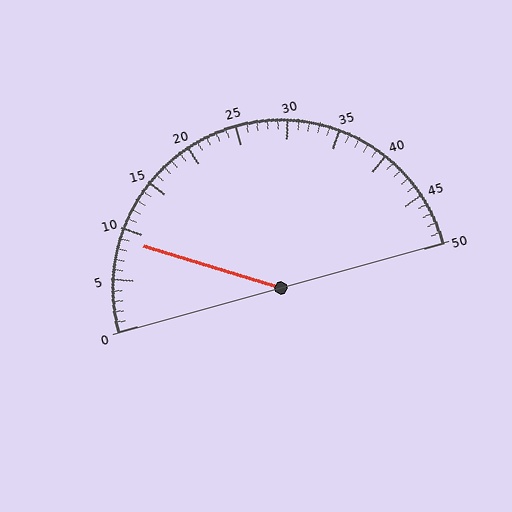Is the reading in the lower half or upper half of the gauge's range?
The reading is in the lower half of the range (0 to 50).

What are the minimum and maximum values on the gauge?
The gauge ranges from 0 to 50.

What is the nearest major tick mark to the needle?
The nearest major tick mark is 10.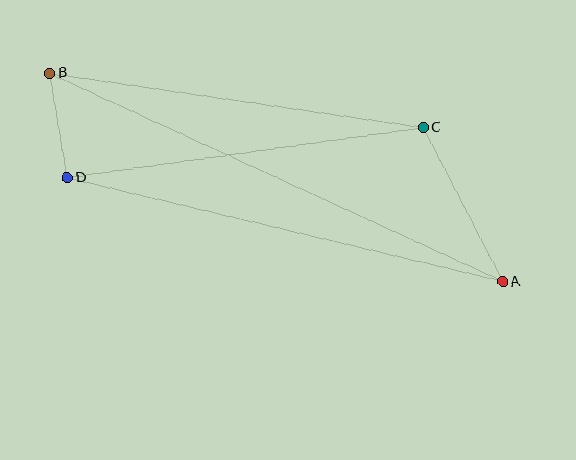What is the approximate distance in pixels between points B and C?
The distance between B and C is approximately 377 pixels.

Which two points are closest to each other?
Points B and D are closest to each other.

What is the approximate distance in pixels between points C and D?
The distance between C and D is approximately 359 pixels.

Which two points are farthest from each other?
Points A and B are farthest from each other.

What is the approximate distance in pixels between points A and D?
The distance between A and D is approximately 448 pixels.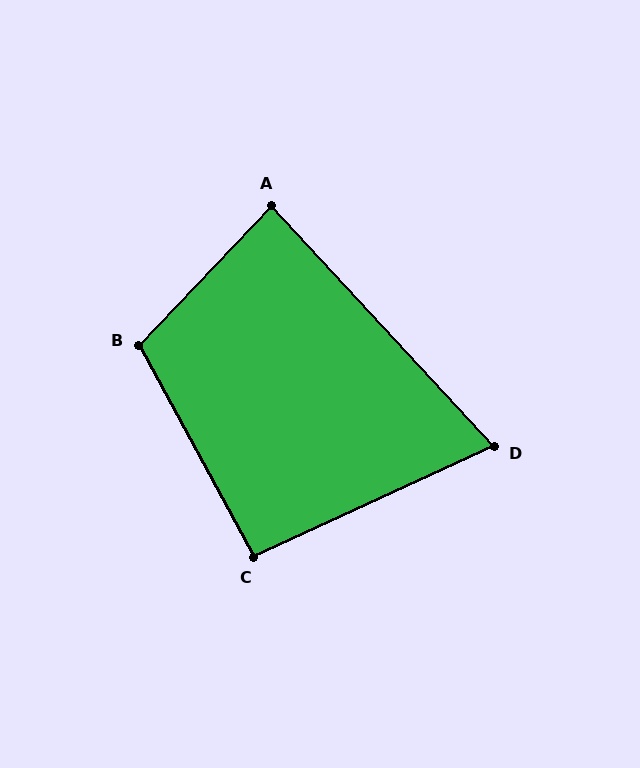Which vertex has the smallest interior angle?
D, at approximately 72 degrees.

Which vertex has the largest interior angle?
B, at approximately 108 degrees.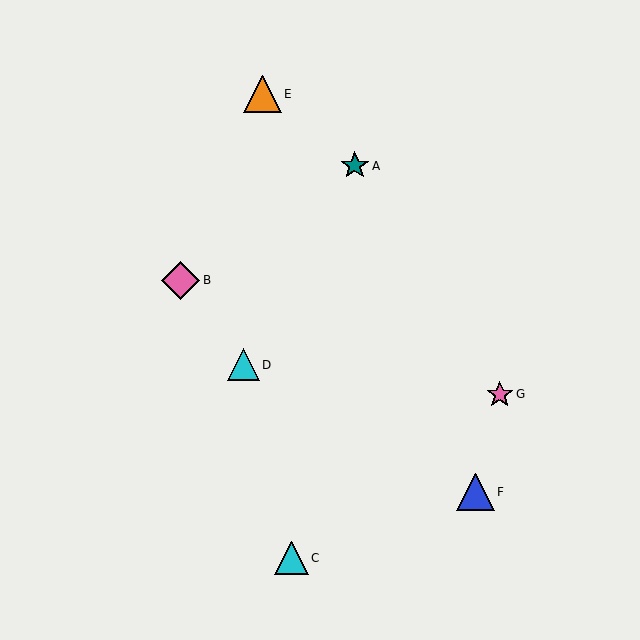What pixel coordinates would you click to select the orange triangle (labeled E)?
Click at (263, 94) to select the orange triangle E.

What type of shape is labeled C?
Shape C is a cyan triangle.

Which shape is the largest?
The pink diamond (labeled B) is the largest.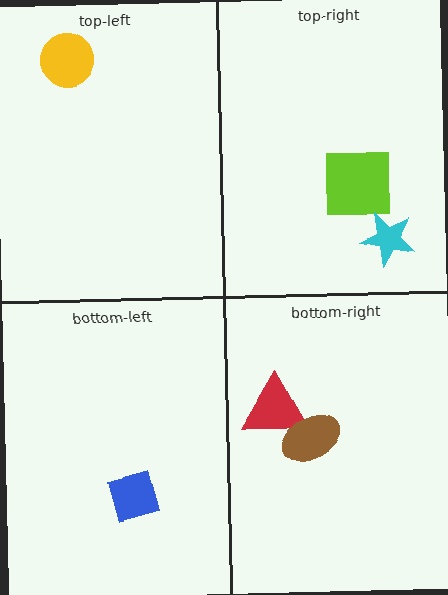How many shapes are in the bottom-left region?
1.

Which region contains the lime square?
The top-right region.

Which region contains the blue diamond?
The bottom-left region.